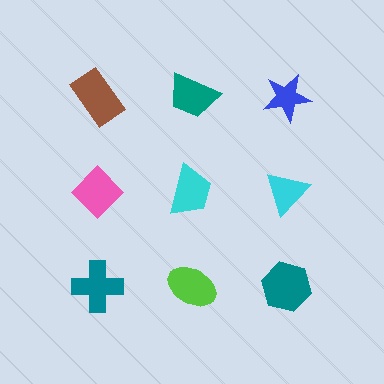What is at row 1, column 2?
A teal trapezoid.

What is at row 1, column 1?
A brown rectangle.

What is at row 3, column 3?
A teal hexagon.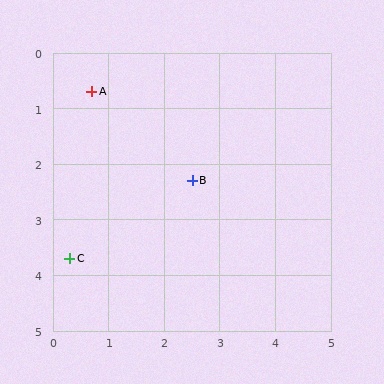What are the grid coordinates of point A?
Point A is at approximately (0.7, 0.7).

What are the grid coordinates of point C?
Point C is at approximately (0.3, 3.7).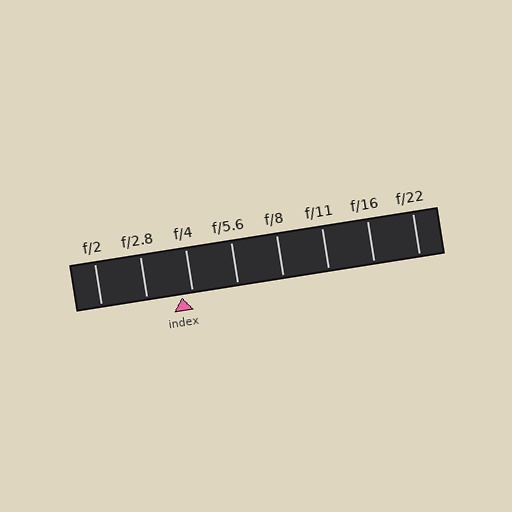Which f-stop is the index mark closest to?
The index mark is closest to f/4.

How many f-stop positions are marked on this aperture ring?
There are 8 f-stop positions marked.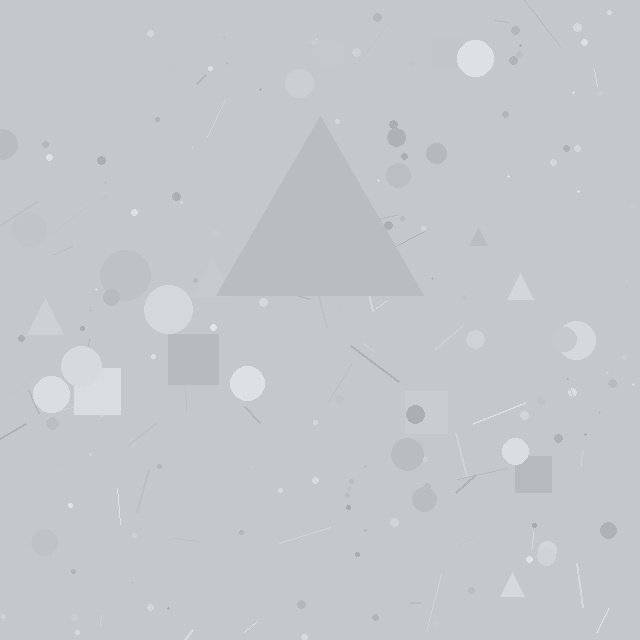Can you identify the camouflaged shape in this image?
The camouflaged shape is a triangle.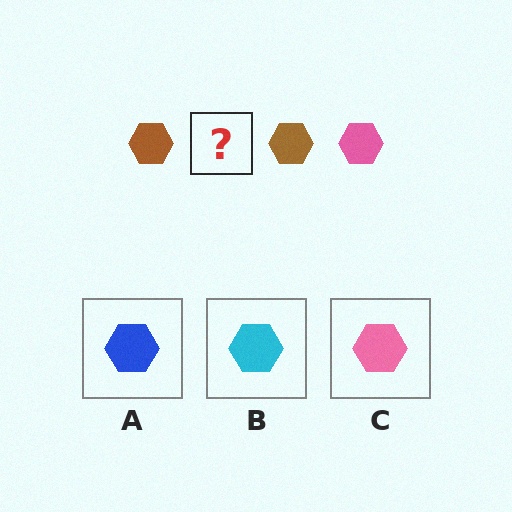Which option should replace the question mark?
Option C.